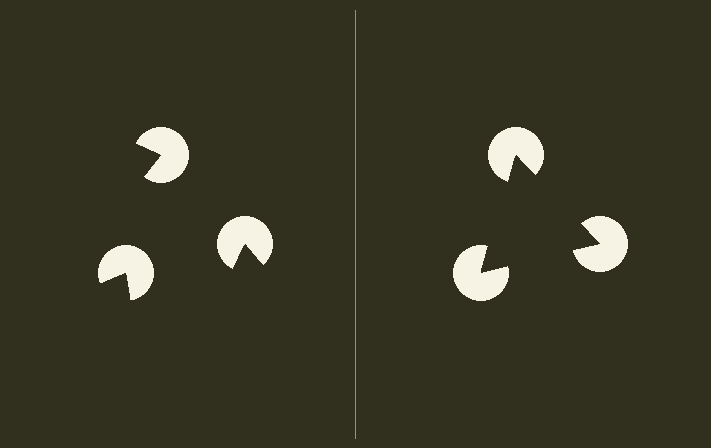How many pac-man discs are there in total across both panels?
6 — 3 on each side.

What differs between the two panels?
The pac-man discs are positioned identically on both sides; only the wedge orientations differ. On the right they align to a triangle; on the left they are misaligned.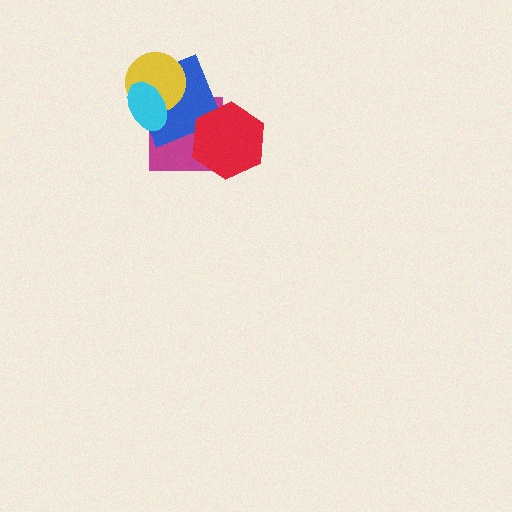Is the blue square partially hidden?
Yes, it is partially covered by another shape.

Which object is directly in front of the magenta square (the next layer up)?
The blue square is directly in front of the magenta square.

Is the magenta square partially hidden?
Yes, it is partially covered by another shape.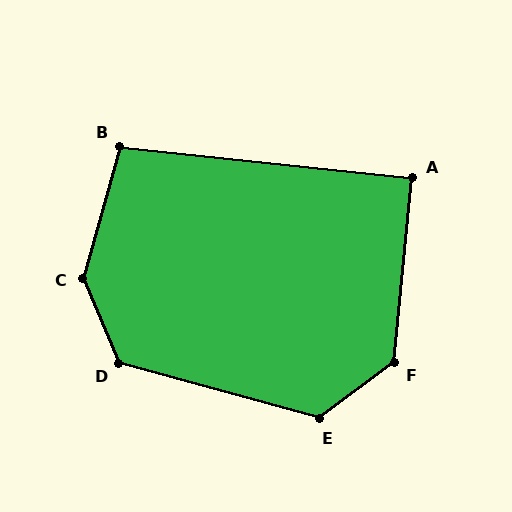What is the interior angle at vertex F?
Approximately 132 degrees (obtuse).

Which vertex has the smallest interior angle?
A, at approximately 91 degrees.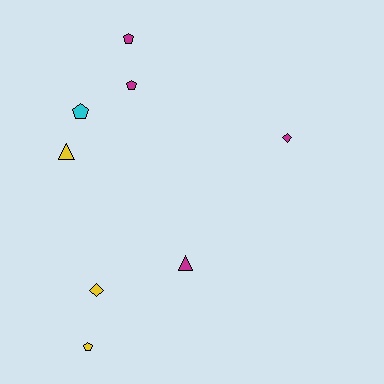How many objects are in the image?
There are 8 objects.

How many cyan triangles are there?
There are no cyan triangles.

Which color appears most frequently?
Magenta, with 4 objects.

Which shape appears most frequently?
Pentagon, with 4 objects.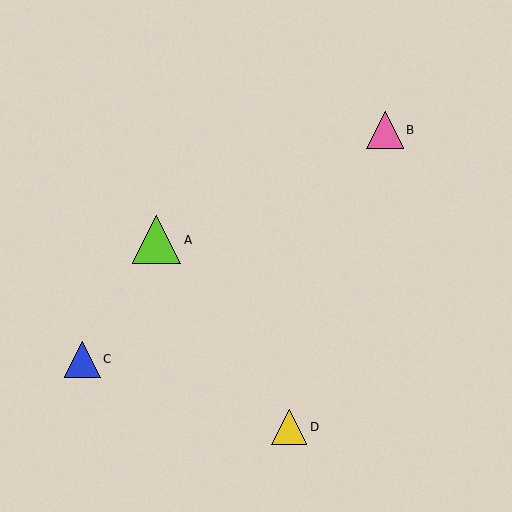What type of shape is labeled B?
Shape B is a pink triangle.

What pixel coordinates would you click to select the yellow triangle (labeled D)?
Click at (289, 427) to select the yellow triangle D.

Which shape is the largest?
The lime triangle (labeled A) is the largest.